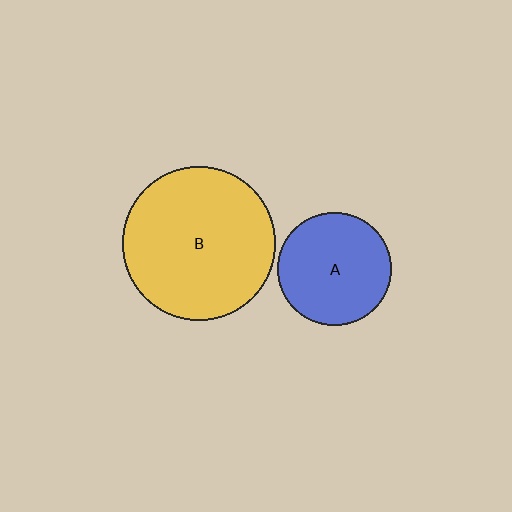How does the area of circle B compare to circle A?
Approximately 1.8 times.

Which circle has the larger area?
Circle B (yellow).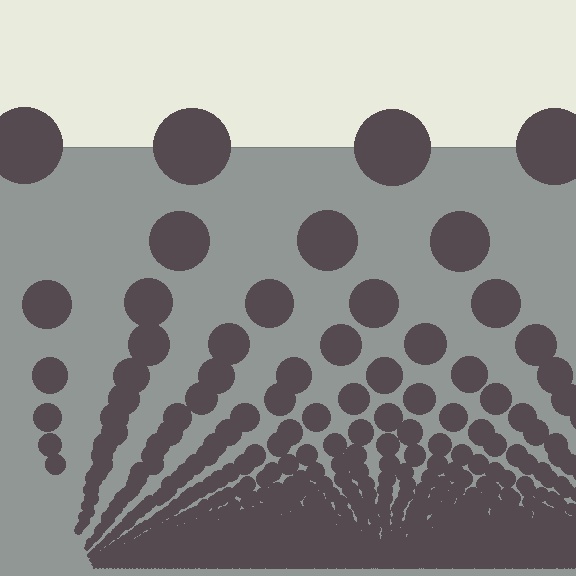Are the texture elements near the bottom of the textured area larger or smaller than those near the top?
Smaller. The gradient is inverted — elements near the bottom are smaller and denser.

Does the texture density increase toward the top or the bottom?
Density increases toward the bottom.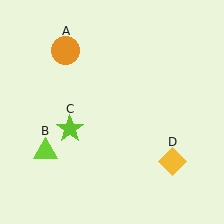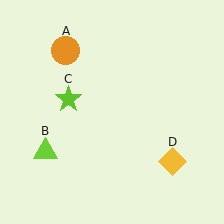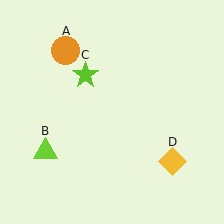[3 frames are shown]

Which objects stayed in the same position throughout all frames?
Orange circle (object A) and lime triangle (object B) and yellow diamond (object D) remained stationary.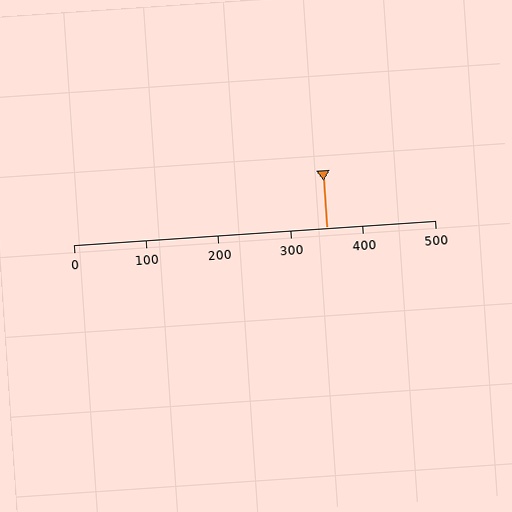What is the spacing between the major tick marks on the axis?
The major ticks are spaced 100 apart.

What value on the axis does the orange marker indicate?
The marker indicates approximately 350.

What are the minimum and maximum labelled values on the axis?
The axis runs from 0 to 500.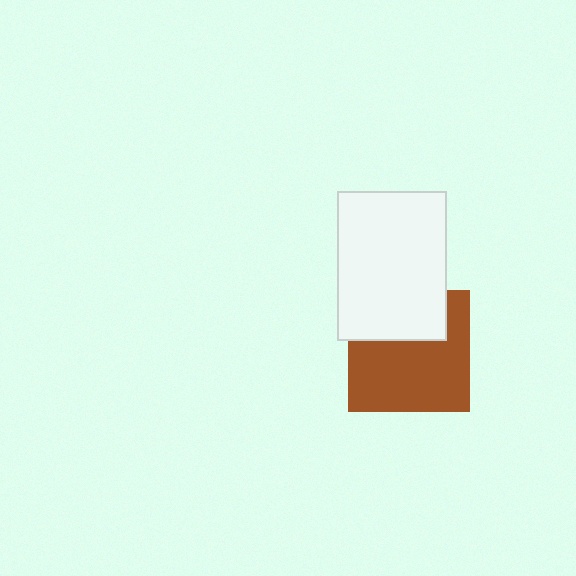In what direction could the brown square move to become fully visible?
The brown square could move down. That would shift it out from behind the white rectangle entirely.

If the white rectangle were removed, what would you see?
You would see the complete brown square.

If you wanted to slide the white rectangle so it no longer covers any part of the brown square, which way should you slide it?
Slide it up — that is the most direct way to separate the two shapes.